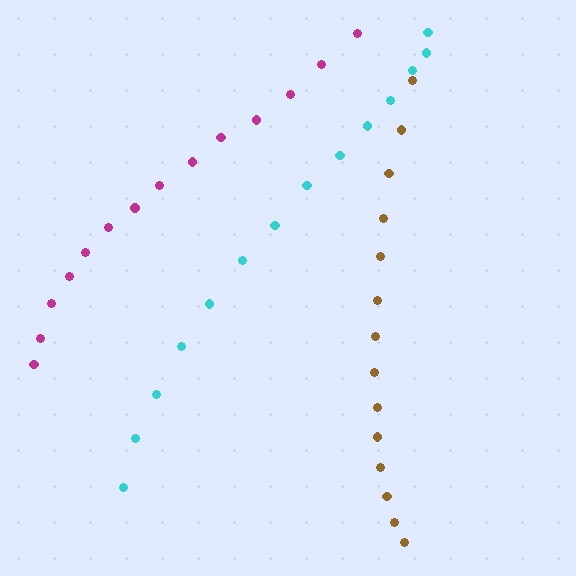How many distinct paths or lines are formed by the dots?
There are 3 distinct paths.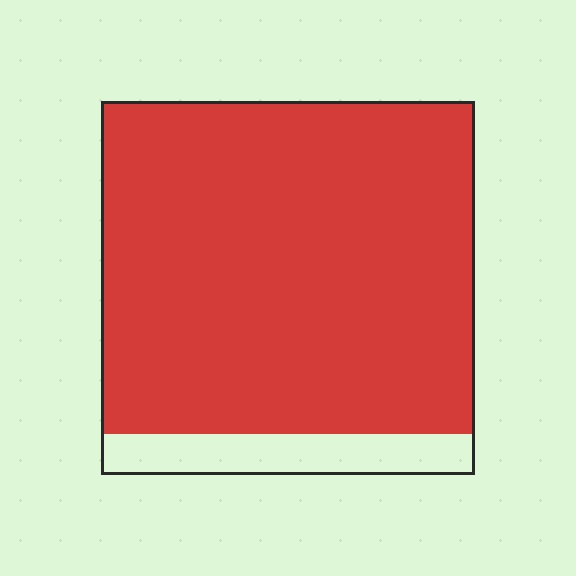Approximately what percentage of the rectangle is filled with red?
Approximately 90%.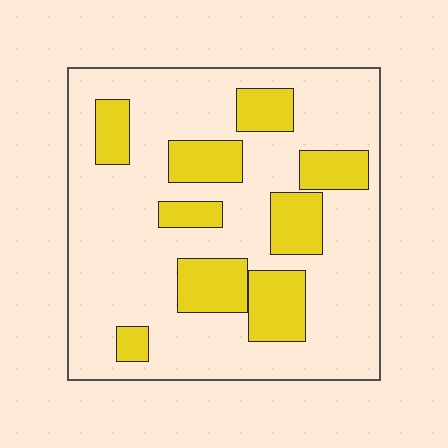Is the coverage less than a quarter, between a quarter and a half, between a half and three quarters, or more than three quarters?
Between a quarter and a half.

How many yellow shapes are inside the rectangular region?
9.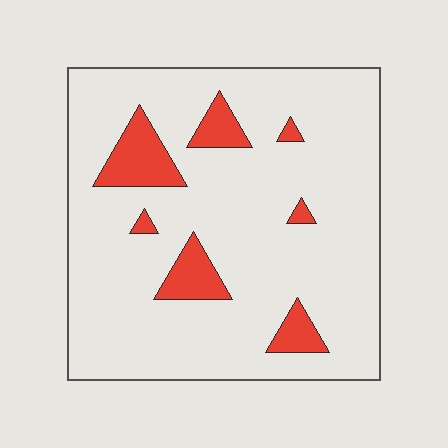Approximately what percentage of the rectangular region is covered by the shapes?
Approximately 10%.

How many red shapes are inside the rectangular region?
7.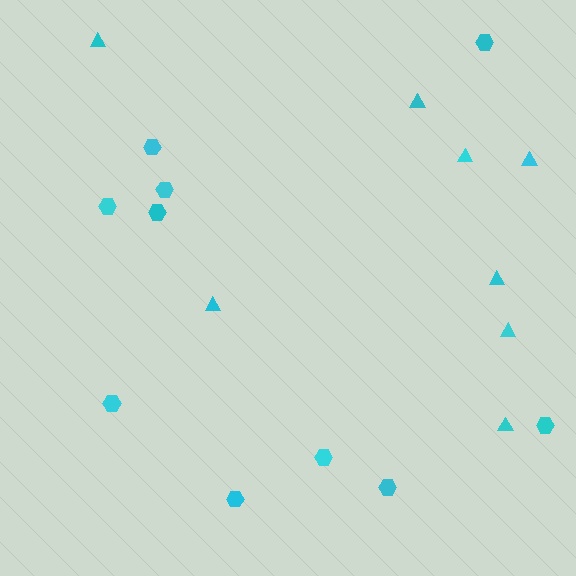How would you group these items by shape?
There are 2 groups: one group of hexagons (10) and one group of triangles (8).